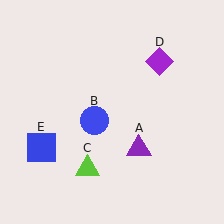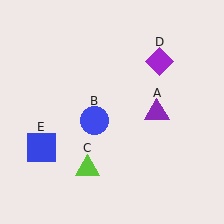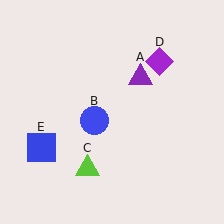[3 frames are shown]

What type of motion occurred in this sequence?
The purple triangle (object A) rotated counterclockwise around the center of the scene.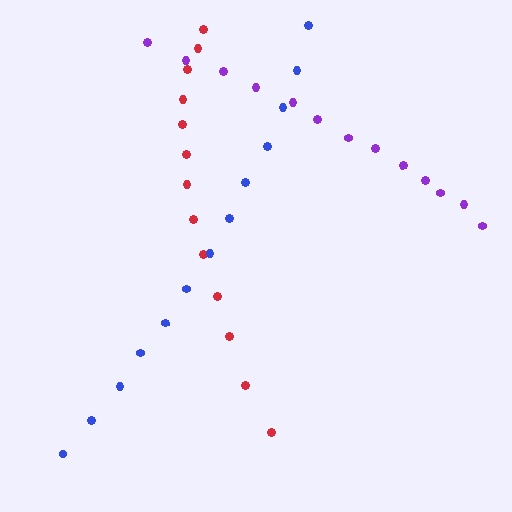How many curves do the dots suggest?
There are 3 distinct paths.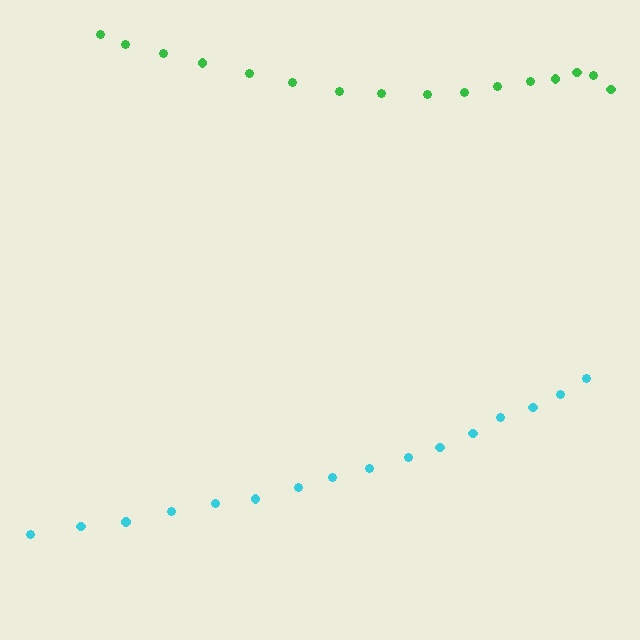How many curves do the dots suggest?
There are 2 distinct paths.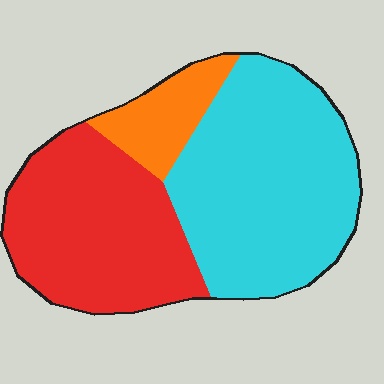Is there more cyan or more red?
Cyan.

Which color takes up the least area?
Orange, at roughly 10%.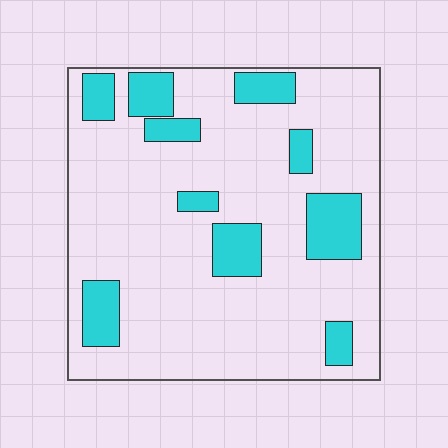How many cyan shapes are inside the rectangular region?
10.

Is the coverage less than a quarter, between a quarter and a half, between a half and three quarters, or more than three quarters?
Less than a quarter.